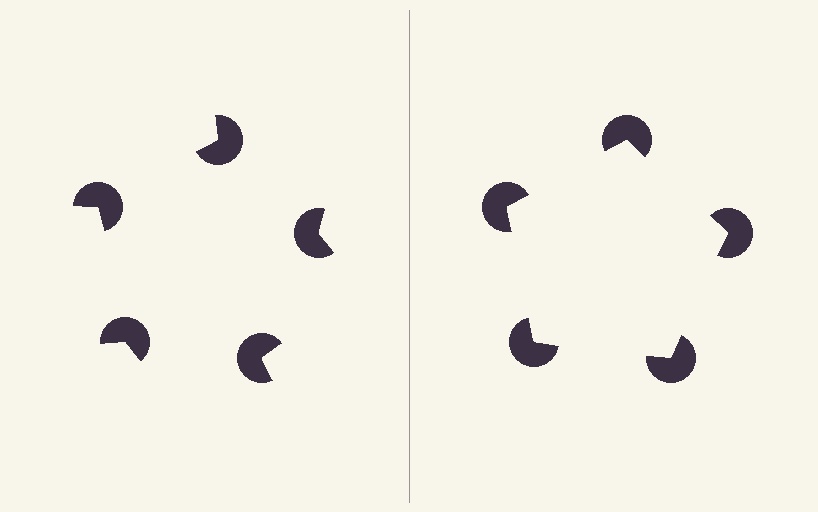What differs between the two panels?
The pac-man discs are positioned identically on both sides; only the wedge orientations differ. On the right they align to a pentagon; on the left they are misaligned.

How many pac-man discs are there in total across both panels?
10 — 5 on each side.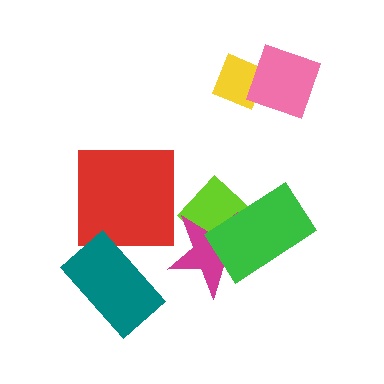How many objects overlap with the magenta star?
2 objects overlap with the magenta star.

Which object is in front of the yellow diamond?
The pink diamond is in front of the yellow diamond.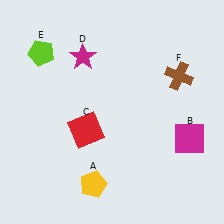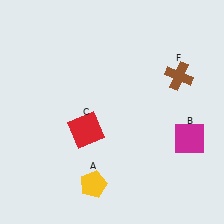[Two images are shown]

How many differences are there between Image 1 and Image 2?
There are 2 differences between the two images.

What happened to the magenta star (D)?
The magenta star (D) was removed in Image 2. It was in the top-left area of Image 1.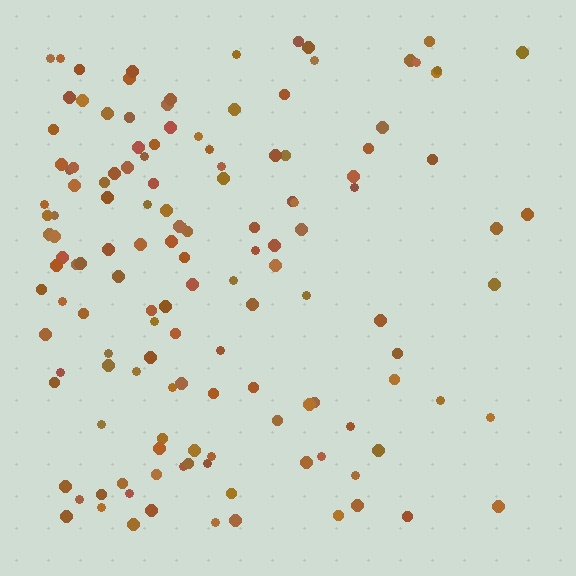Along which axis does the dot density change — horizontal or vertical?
Horizontal.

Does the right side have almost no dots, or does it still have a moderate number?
Still a moderate number, just noticeably fewer than the left.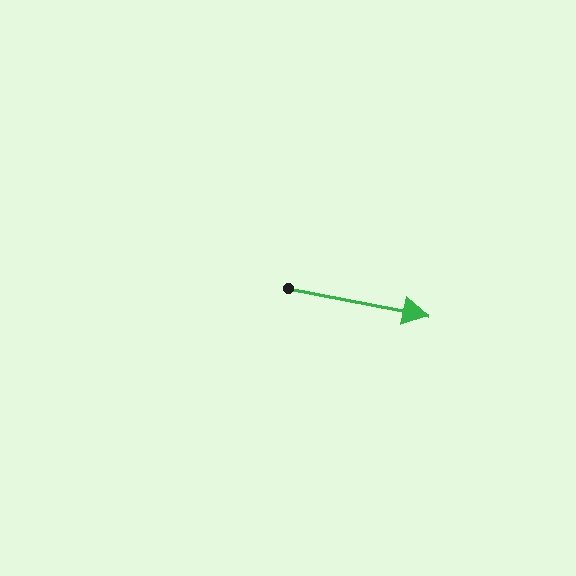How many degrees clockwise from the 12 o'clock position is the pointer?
Approximately 101 degrees.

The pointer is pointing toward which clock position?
Roughly 3 o'clock.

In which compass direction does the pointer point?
East.